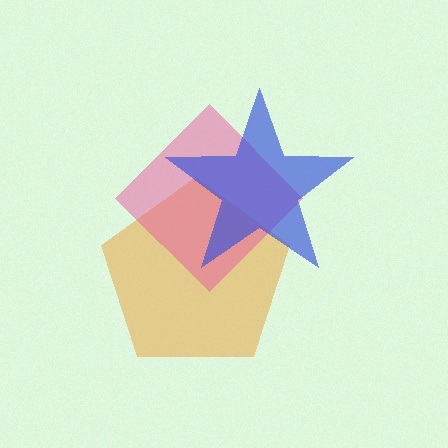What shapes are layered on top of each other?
The layered shapes are: an orange pentagon, a pink diamond, a blue star.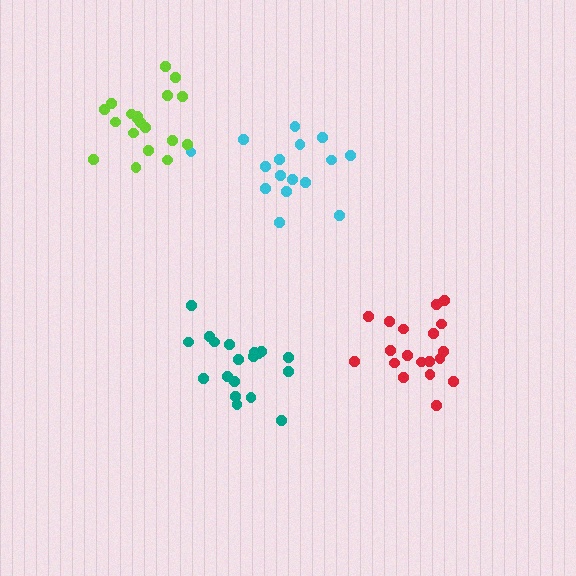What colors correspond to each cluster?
The clusters are colored: teal, cyan, lime, red.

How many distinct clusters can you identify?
There are 4 distinct clusters.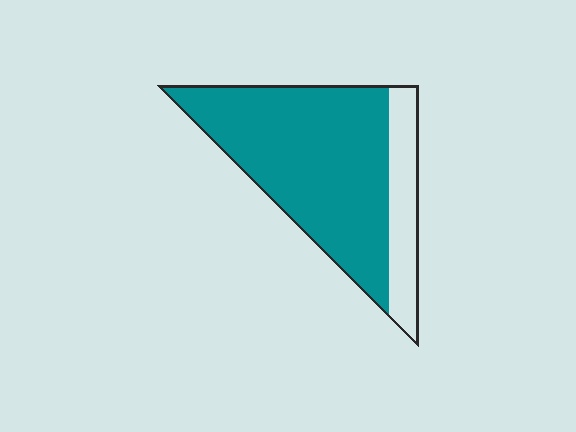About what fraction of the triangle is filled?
About four fifths (4/5).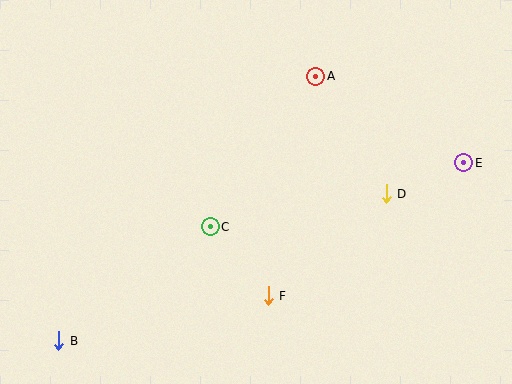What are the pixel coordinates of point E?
Point E is at (464, 163).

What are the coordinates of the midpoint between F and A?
The midpoint between F and A is at (292, 186).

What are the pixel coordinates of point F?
Point F is at (268, 296).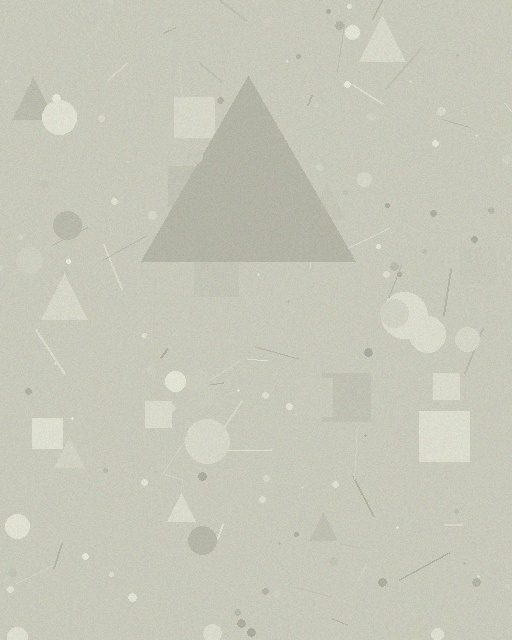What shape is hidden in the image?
A triangle is hidden in the image.